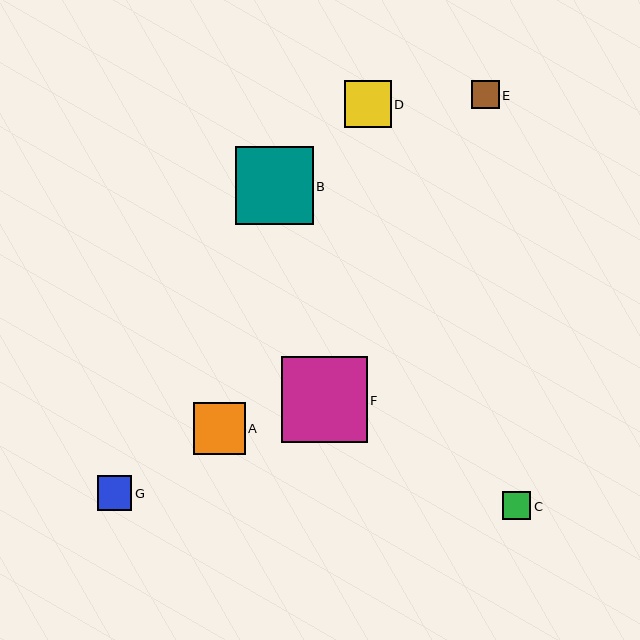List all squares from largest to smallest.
From largest to smallest: F, B, A, D, G, C, E.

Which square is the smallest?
Square E is the smallest with a size of approximately 28 pixels.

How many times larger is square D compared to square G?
Square D is approximately 1.4 times the size of square G.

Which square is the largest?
Square F is the largest with a size of approximately 86 pixels.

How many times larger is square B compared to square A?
Square B is approximately 1.5 times the size of square A.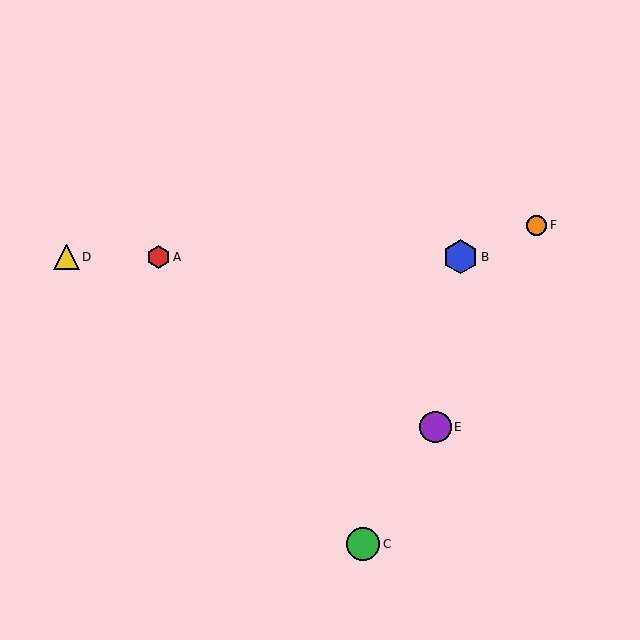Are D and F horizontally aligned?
No, D is at y≈257 and F is at y≈225.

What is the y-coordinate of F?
Object F is at y≈225.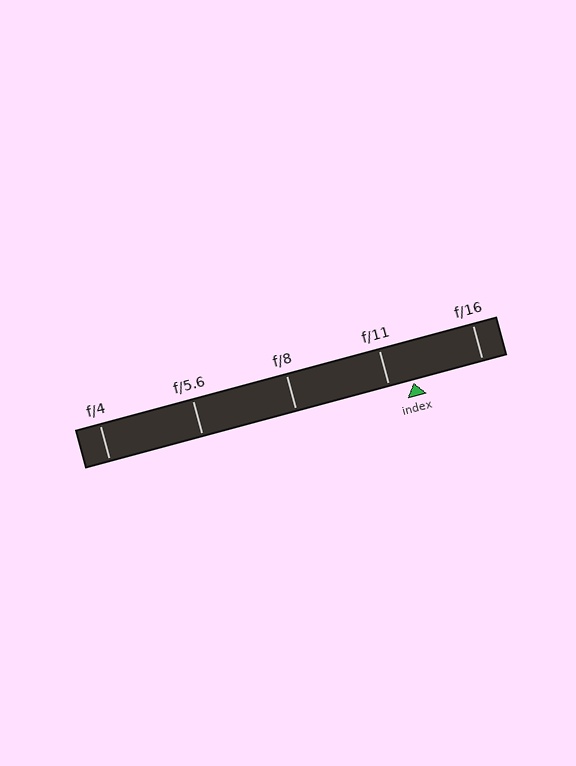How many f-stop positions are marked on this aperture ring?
There are 5 f-stop positions marked.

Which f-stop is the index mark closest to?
The index mark is closest to f/11.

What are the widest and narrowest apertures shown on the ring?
The widest aperture shown is f/4 and the narrowest is f/16.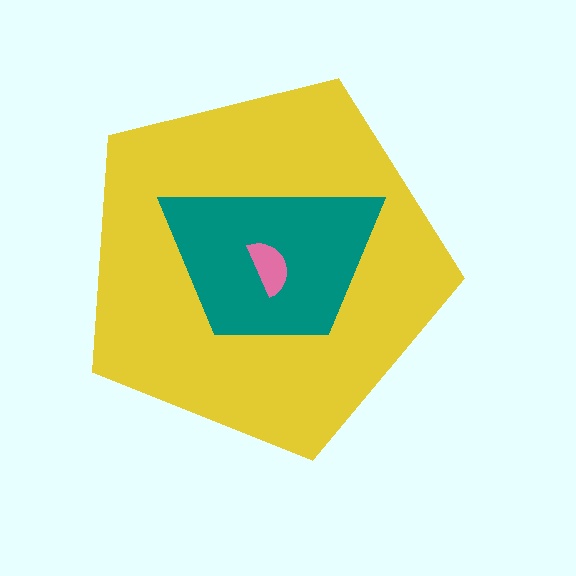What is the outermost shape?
The yellow pentagon.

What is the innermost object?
The pink semicircle.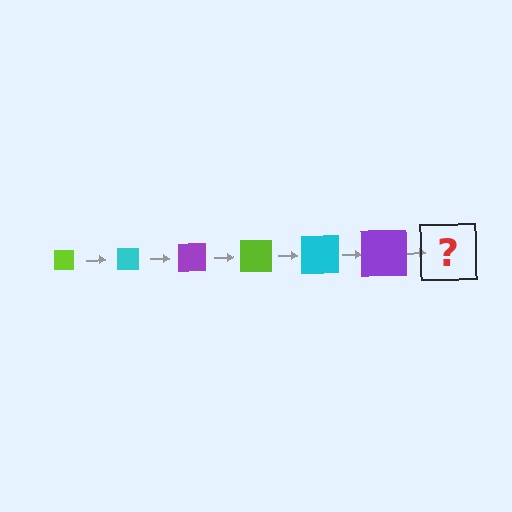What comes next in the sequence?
The next element should be a lime square, larger than the previous one.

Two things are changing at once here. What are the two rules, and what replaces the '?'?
The two rules are that the square grows larger each step and the color cycles through lime, cyan, and purple. The '?' should be a lime square, larger than the previous one.